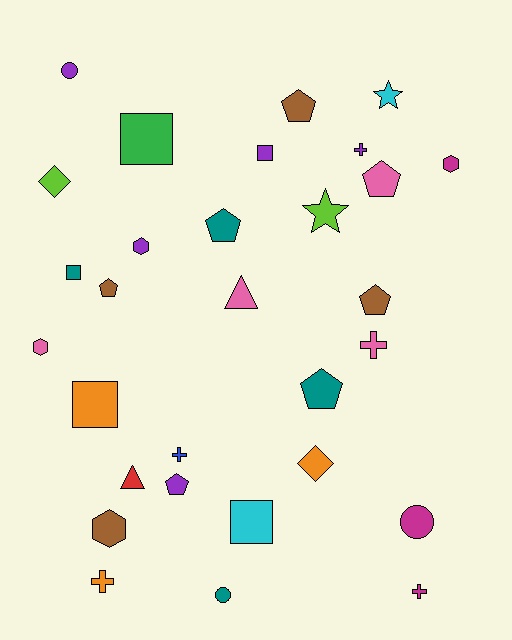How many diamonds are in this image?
There are 2 diamonds.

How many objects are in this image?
There are 30 objects.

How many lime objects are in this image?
There are 2 lime objects.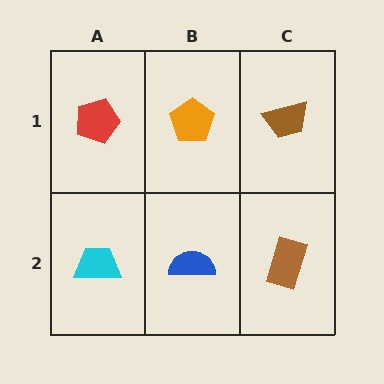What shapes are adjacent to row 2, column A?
A red pentagon (row 1, column A), a blue semicircle (row 2, column B).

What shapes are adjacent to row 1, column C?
A brown rectangle (row 2, column C), an orange pentagon (row 1, column B).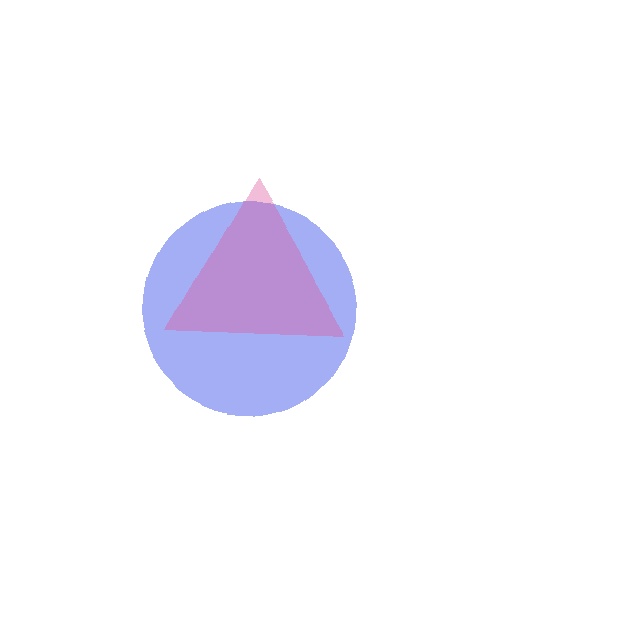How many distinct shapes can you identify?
There are 2 distinct shapes: a blue circle, a pink triangle.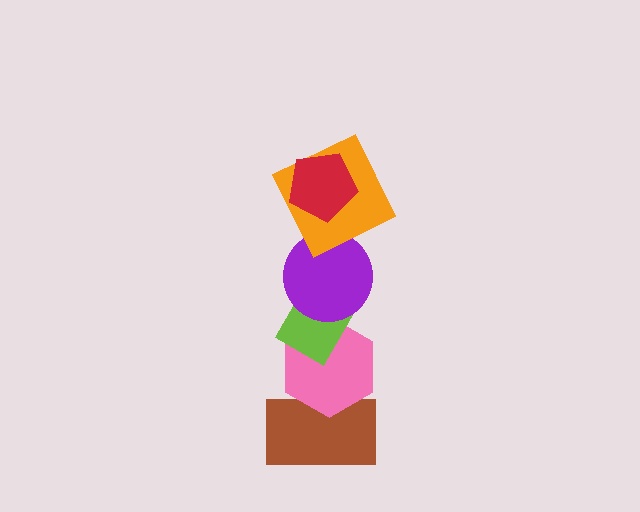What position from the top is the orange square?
The orange square is 2nd from the top.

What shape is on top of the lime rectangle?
The purple circle is on top of the lime rectangle.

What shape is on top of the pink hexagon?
The lime rectangle is on top of the pink hexagon.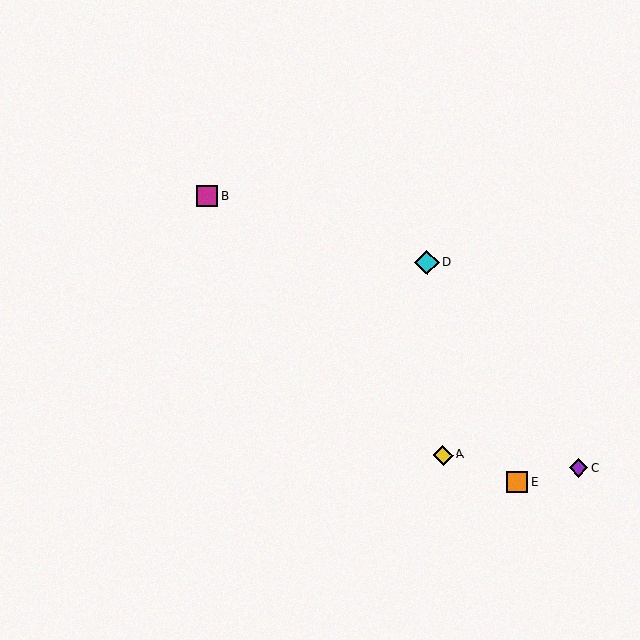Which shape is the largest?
The cyan diamond (labeled D) is the largest.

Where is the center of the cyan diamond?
The center of the cyan diamond is at (427, 262).